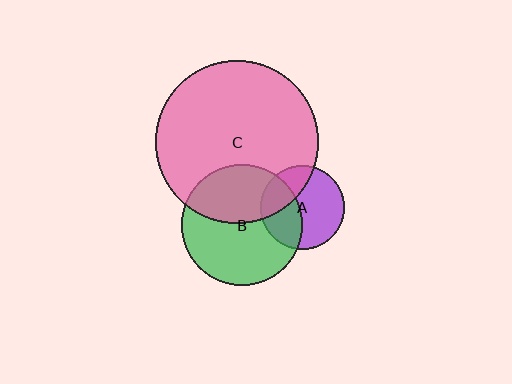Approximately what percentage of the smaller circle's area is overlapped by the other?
Approximately 40%.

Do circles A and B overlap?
Yes.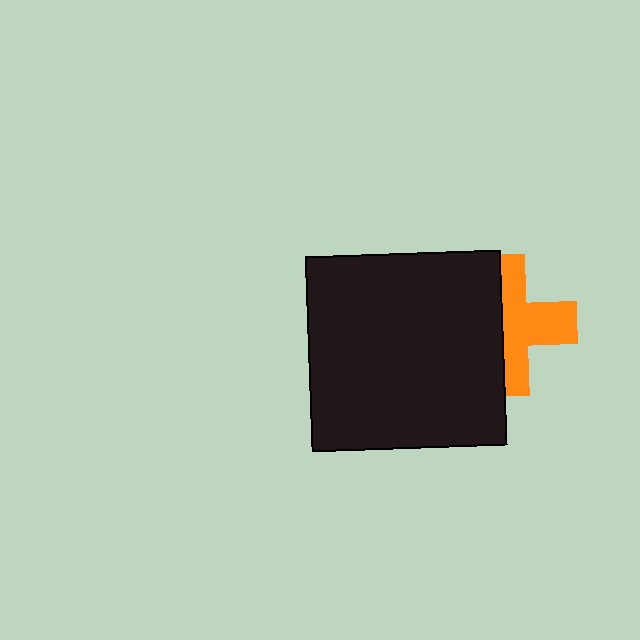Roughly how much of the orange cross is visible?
About half of it is visible (roughly 53%).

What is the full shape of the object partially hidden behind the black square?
The partially hidden object is an orange cross.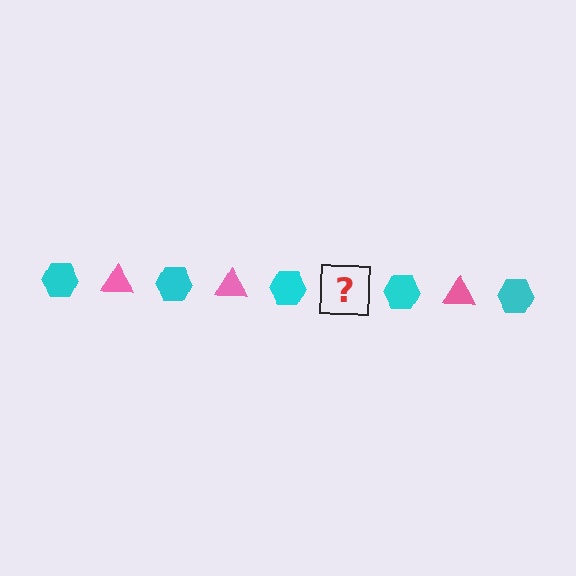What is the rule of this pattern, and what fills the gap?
The rule is that the pattern alternates between cyan hexagon and pink triangle. The gap should be filled with a pink triangle.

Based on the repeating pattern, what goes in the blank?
The blank should be a pink triangle.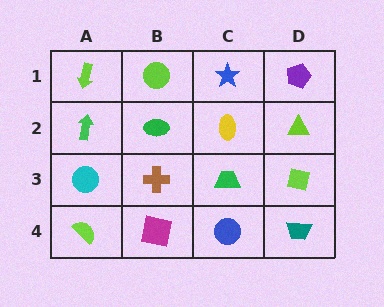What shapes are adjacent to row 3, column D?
A lime triangle (row 2, column D), a teal trapezoid (row 4, column D), a green trapezoid (row 3, column C).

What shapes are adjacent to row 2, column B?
A lime circle (row 1, column B), a brown cross (row 3, column B), a green arrow (row 2, column A), a yellow ellipse (row 2, column C).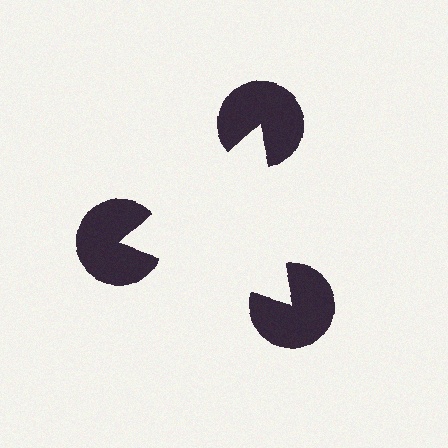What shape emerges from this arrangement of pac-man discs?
An illusory triangle — its edges are inferred from the aligned wedge cuts in the pac-man discs, not physically drawn.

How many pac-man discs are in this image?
There are 3 — one at each vertex of the illusory triangle.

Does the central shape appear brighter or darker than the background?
It typically appears slightly brighter than the background, even though no actual brightness change is drawn.